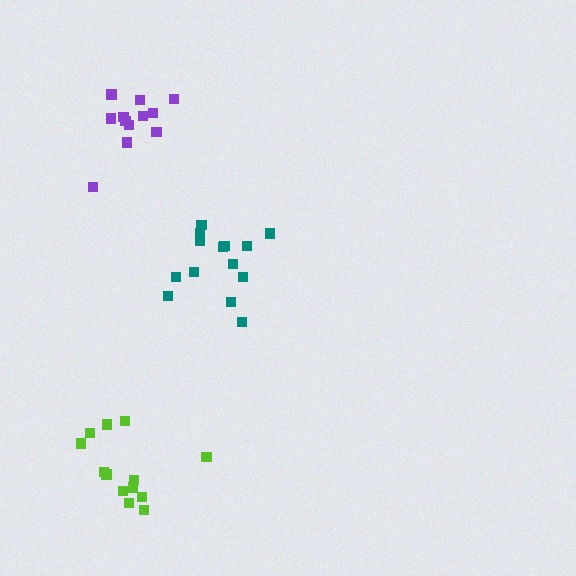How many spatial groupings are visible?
There are 3 spatial groupings.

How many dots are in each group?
Group 1: 12 dots, Group 2: 14 dots, Group 3: 13 dots (39 total).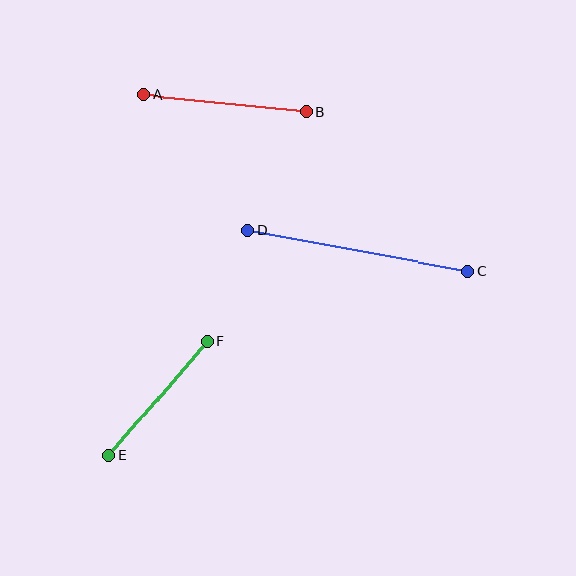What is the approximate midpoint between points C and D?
The midpoint is at approximately (358, 251) pixels.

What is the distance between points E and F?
The distance is approximately 150 pixels.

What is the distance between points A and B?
The distance is approximately 163 pixels.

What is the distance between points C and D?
The distance is approximately 223 pixels.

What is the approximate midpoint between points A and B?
The midpoint is at approximately (225, 103) pixels.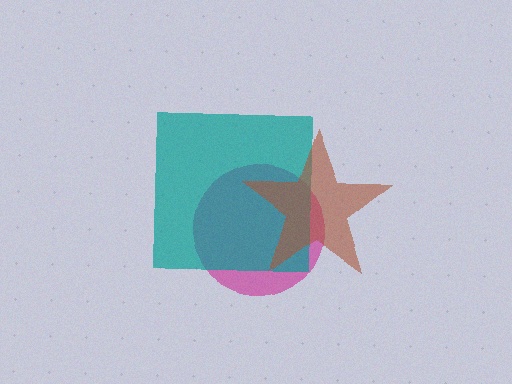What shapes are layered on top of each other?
The layered shapes are: a magenta circle, a teal square, a brown star.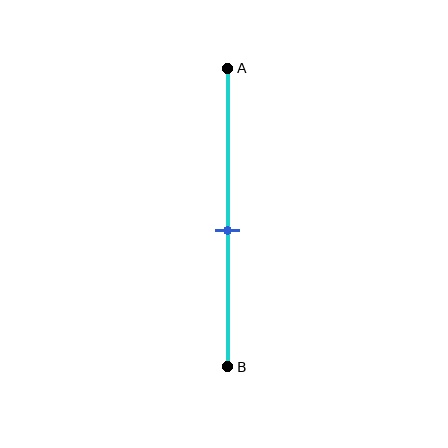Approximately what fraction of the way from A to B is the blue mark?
The blue mark is approximately 55% of the way from A to B.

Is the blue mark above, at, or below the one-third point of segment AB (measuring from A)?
The blue mark is below the one-third point of segment AB.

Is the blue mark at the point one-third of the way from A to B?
No, the mark is at about 55% from A, not at the 33% one-third point.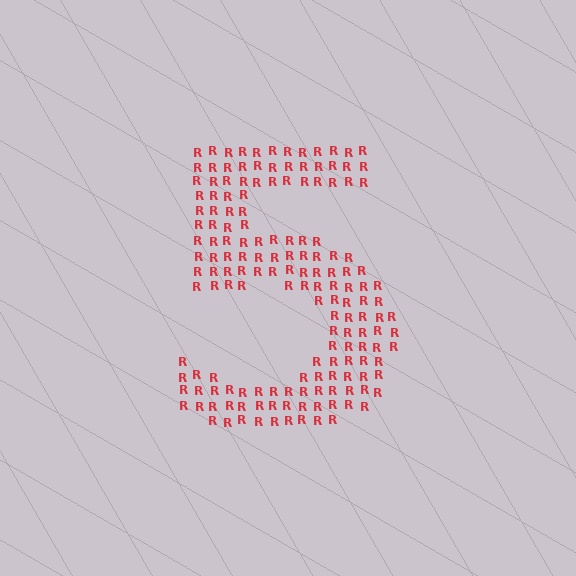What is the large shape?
The large shape is the digit 5.